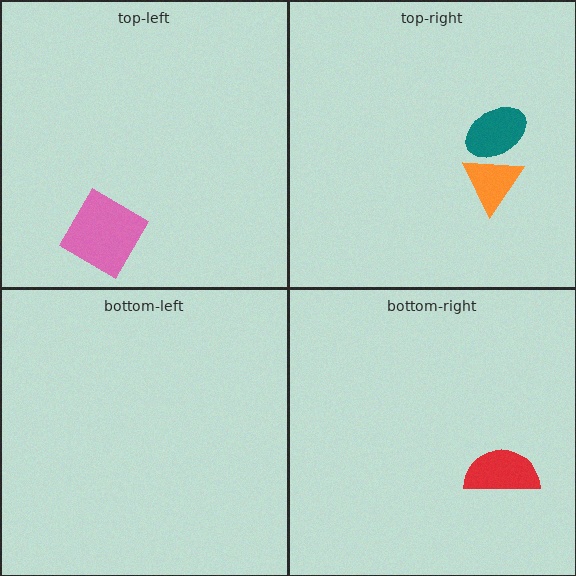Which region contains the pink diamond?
The top-left region.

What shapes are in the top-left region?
The pink diamond.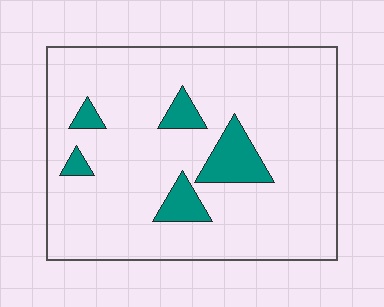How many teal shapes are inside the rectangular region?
5.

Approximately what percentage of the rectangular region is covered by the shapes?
Approximately 10%.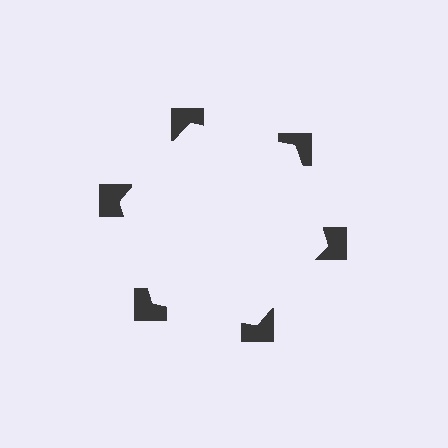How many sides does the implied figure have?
6 sides.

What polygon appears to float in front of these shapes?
An illusory hexagon — its edges are inferred from the aligned wedge cuts in the notched squares, not physically drawn.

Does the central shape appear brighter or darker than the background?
It typically appears slightly brighter than the background, even though no actual brightness change is drawn.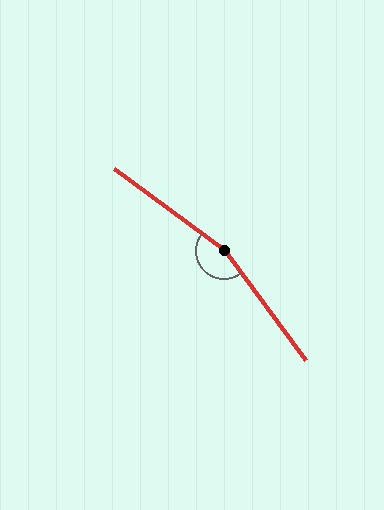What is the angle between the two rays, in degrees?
Approximately 163 degrees.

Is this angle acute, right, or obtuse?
It is obtuse.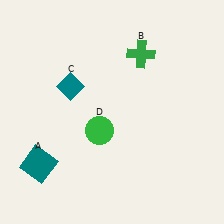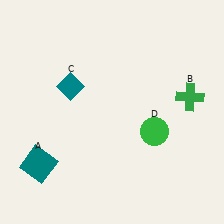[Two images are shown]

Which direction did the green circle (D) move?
The green circle (D) moved right.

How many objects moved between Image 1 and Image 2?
2 objects moved between the two images.